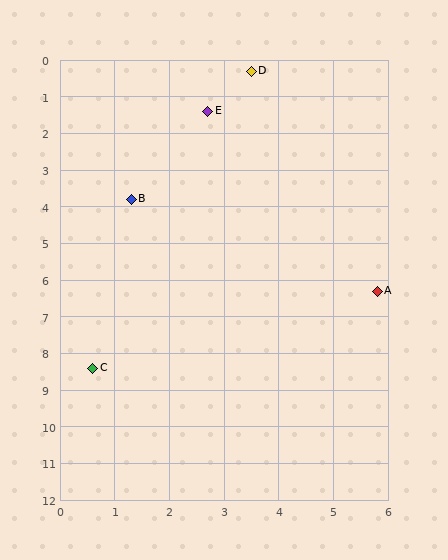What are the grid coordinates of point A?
Point A is at approximately (5.8, 6.3).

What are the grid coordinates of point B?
Point B is at approximately (1.3, 3.8).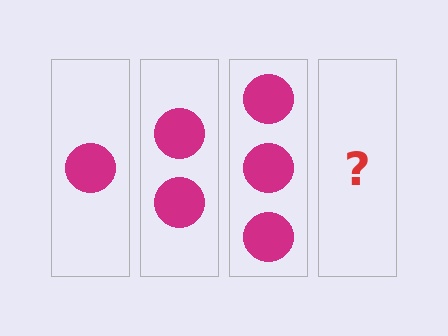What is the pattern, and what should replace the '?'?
The pattern is that each step adds one more circle. The '?' should be 4 circles.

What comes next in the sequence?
The next element should be 4 circles.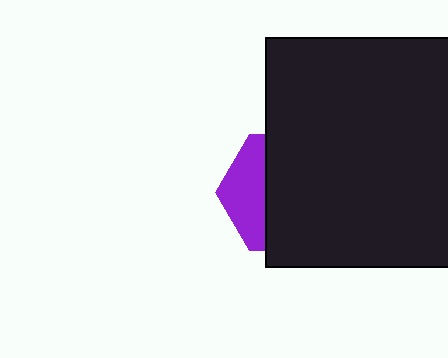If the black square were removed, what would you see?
You would see the complete purple hexagon.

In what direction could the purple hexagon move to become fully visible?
The purple hexagon could move left. That would shift it out from behind the black square entirely.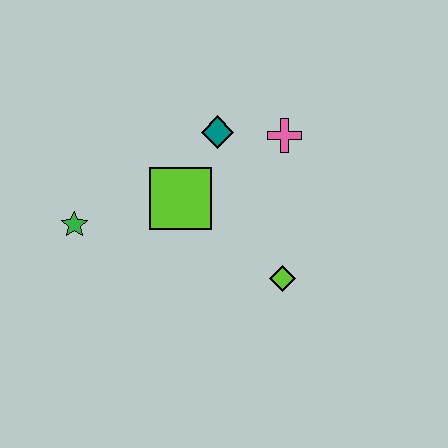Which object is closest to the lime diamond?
The lime square is closest to the lime diamond.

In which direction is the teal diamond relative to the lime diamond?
The teal diamond is above the lime diamond.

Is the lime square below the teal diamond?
Yes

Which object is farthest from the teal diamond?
The green star is farthest from the teal diamond.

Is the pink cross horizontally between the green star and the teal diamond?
No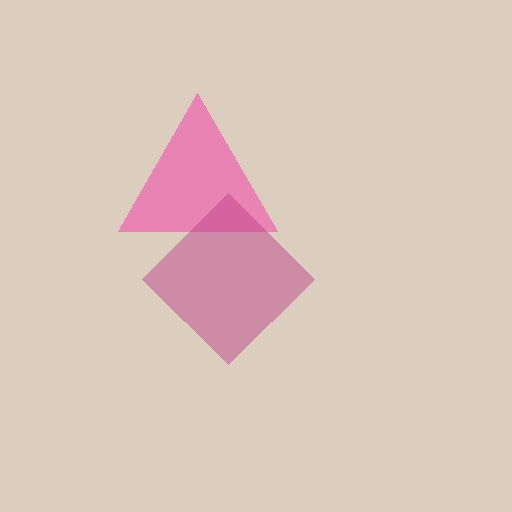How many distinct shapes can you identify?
There are 2 distinct shapes: a pink triangle, a magenta diamond.